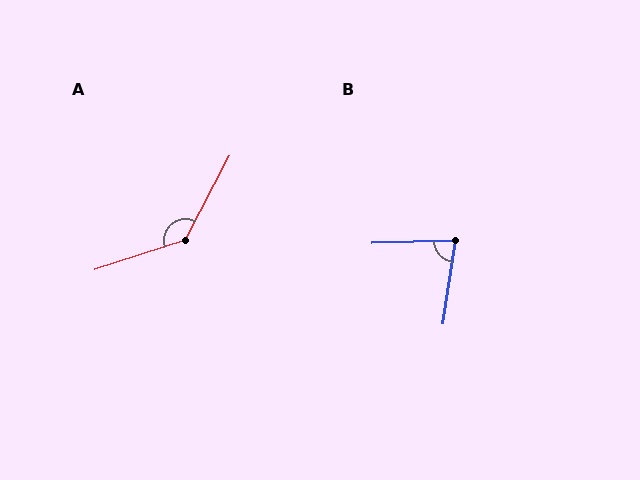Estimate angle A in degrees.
Approximately 136 degrees.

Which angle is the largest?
A, at approximately 136 degrees.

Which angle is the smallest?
B, at approximately 80 degrees.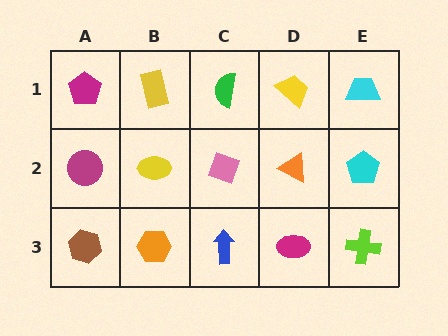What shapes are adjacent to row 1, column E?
A cyan pentagon (row 2, column E), a yellow trapezoid (row 1, column D).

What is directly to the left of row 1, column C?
A yellow rectangle.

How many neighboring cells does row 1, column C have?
3.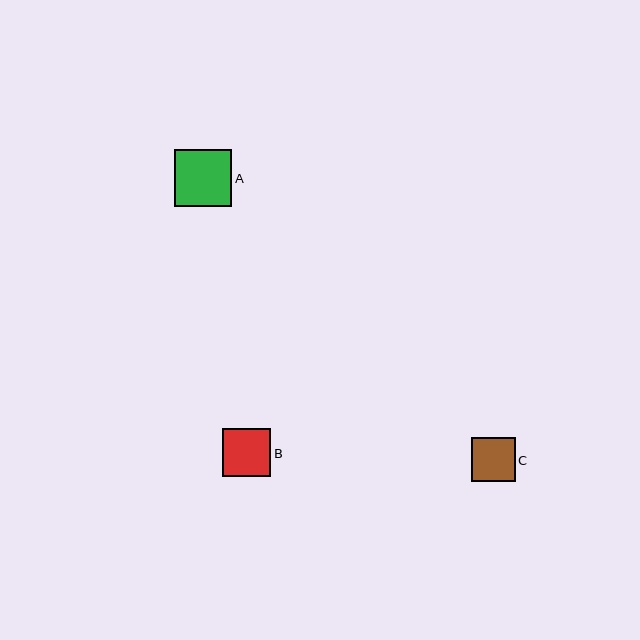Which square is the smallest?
Square C is the smallest with a size of approximately 44 pixels.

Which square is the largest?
Square A is the largest with a size of approximately 57 pixels.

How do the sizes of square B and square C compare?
Square B and square C are approximately the same size.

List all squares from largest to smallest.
From largest to smallest: A, B, C.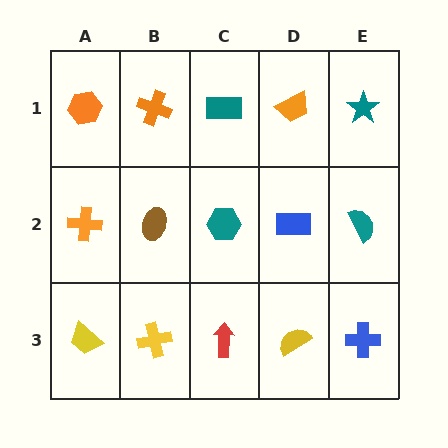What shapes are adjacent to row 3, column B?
A brown ellipse (row 2, column B), a yellow trapezoid (row 3, column A), a red arrow (row 3, column C).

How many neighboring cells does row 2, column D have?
4.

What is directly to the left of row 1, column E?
An orange trapezoid.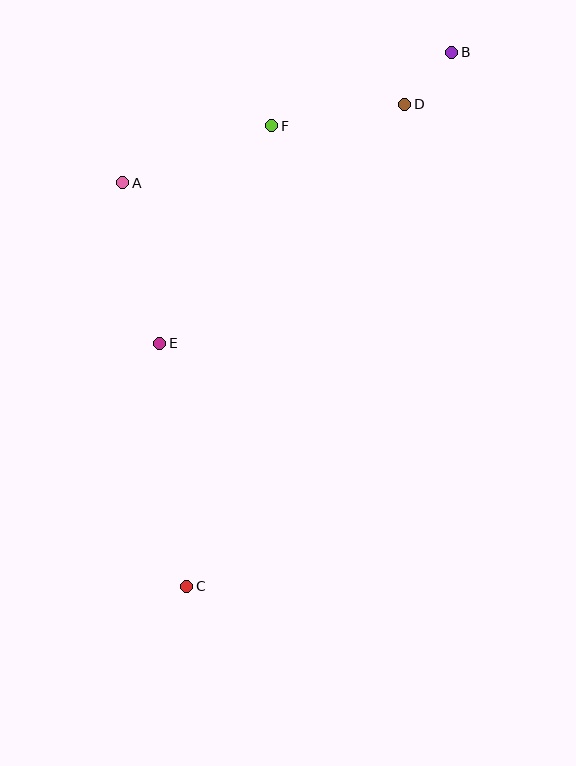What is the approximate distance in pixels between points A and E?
The distance between A and E is approximately 164 pixels.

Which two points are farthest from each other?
Points B and C are farthest from each other.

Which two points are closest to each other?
Points B and D are closest to each other.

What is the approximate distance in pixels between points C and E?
The distance between C and E is approximately 245 pixels.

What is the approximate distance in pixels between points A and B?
The distance between A and B is approximately 354 pixels.